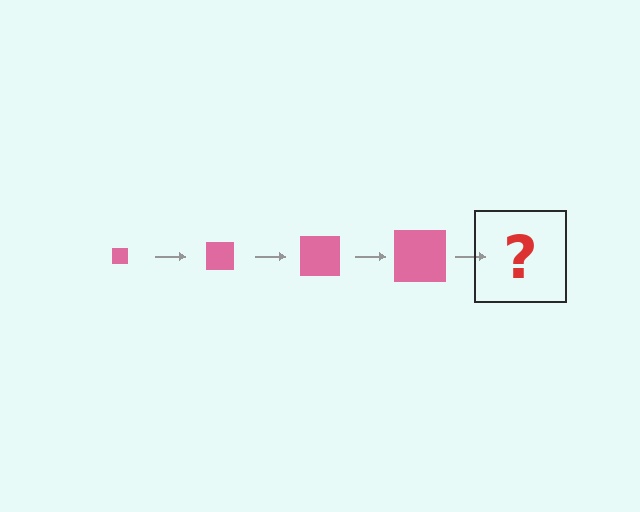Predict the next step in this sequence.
The next step is a pink square, larger than the previous one.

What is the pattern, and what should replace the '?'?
The pattern is that the square gets progressively larger each step. The '?' should be a pink square, larger than the previous one.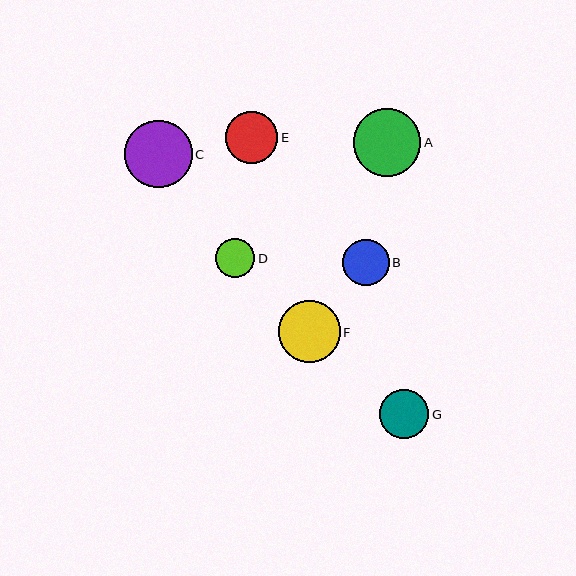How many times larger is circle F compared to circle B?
Circle F is approximately 1.3 times the size of circle B.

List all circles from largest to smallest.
From largest to smallest: A, C, F, E, G, B, D.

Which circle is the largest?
Circle A is the largest with a size of approximately 67 pixels.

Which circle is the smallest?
Circle D is the smallest with a size of approximately 39 pixels.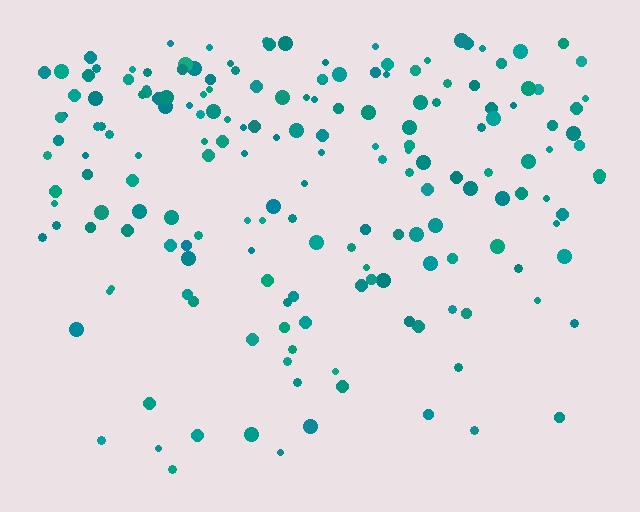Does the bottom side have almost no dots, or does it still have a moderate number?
Still a moderate number, just noticeably fewer than the top.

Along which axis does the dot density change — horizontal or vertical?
Vertical.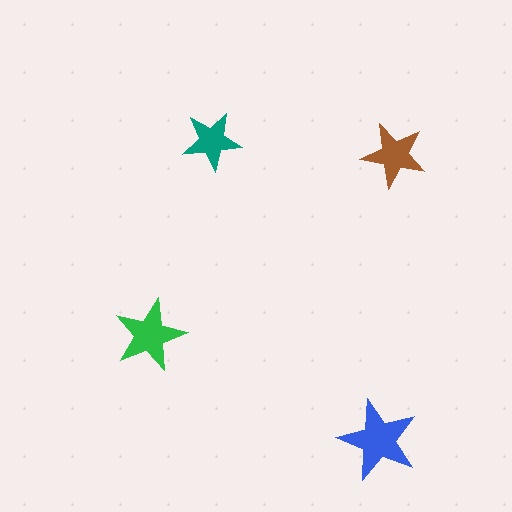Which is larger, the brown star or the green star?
The green one.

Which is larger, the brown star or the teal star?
The brown one.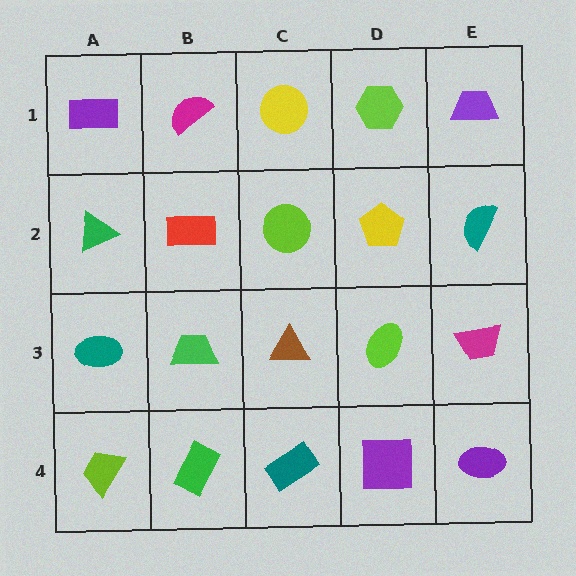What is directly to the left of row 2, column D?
A lime circle.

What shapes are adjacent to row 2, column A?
A purple rectangle (row 1, column A), a teal ellipse (row 3, column A), a red rectangle (row 2, column B).